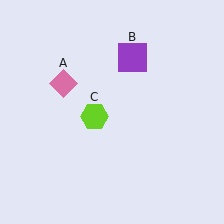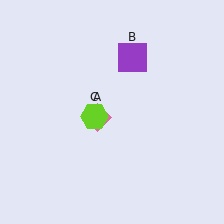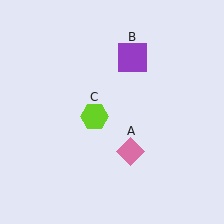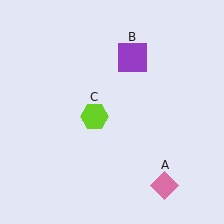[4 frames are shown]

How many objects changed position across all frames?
1 object changed position: pink diamond (object A).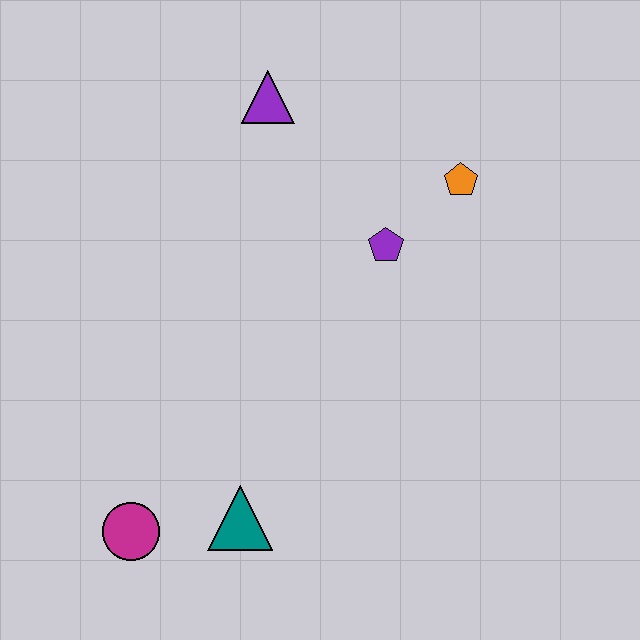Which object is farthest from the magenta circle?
The orange pentagon is farthest from the magenta circle.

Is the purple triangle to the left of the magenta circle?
No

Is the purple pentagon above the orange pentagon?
No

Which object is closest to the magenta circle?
The teal triangle is closest to the magenta circle.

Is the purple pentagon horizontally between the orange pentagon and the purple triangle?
Yes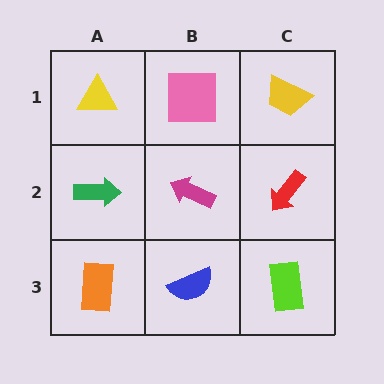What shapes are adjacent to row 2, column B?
A pink square (row 1, column B), a blue semicircle (row 3, column B), a green arrow (row 2, column A), a red arrow (row 2, column C).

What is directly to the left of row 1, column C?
A pink square.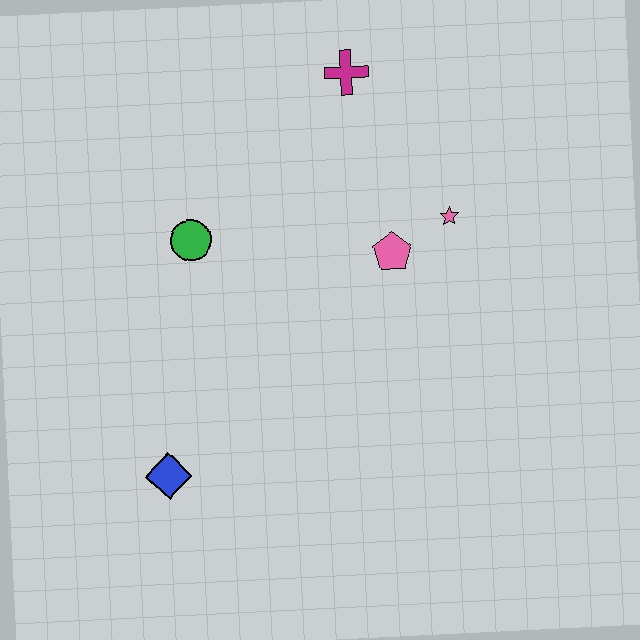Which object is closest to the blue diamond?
The green circle is closest to the blue diamond.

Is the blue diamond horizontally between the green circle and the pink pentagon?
No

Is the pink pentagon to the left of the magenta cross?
No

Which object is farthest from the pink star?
The blue diamond is farthest from the pink star.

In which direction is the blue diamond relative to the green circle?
The blue diamond is below the green circle.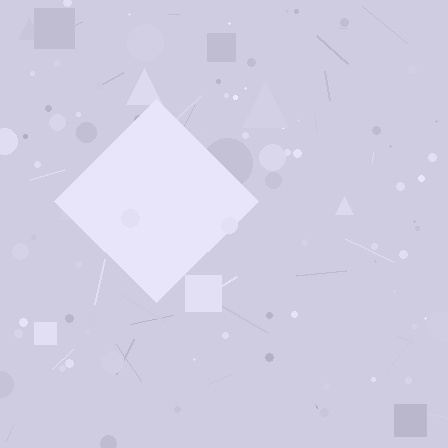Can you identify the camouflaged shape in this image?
The camouflaged shape is a diamond.